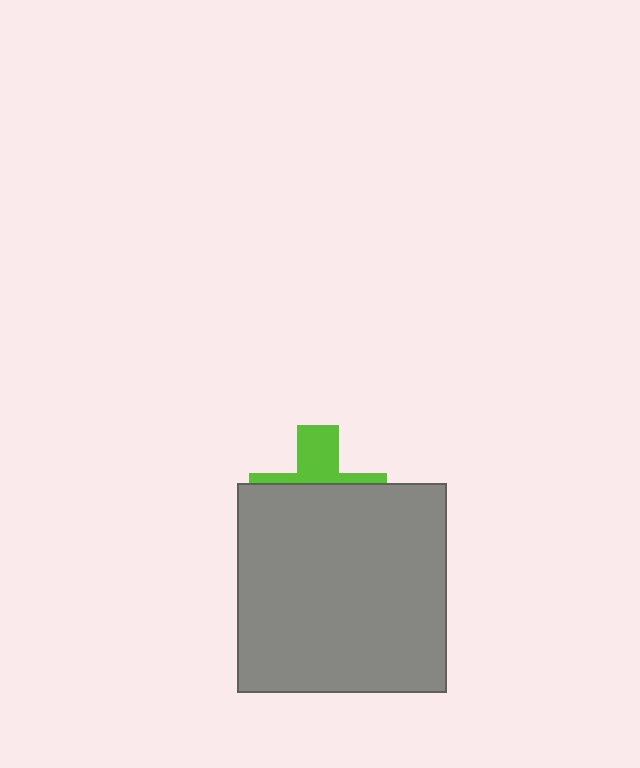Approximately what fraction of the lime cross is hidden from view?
Roughly 65% of the lime cross is hidden behind the gray square.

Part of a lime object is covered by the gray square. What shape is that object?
It is a cross.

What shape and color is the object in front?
The object in front is a gray square.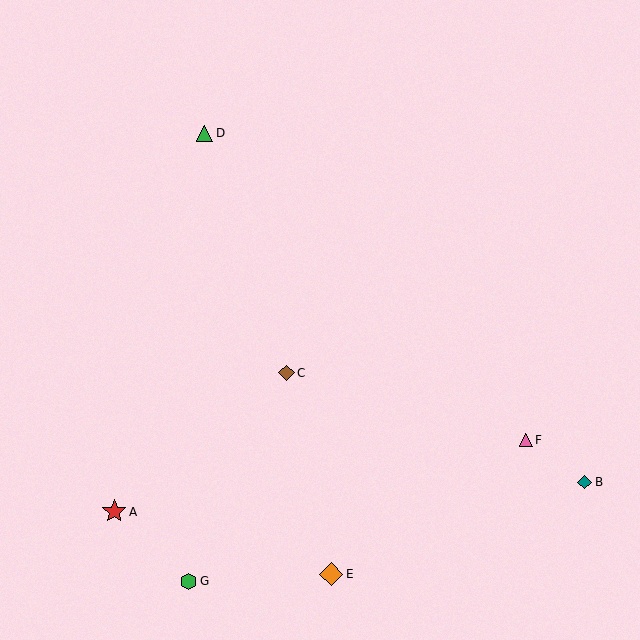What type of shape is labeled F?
Shape F is a pink triangle.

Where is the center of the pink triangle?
The center of the pink triangle is at (526, 440).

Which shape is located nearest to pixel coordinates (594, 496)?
The teal diamond (labeled B) at (585, 482) is nearest to that location.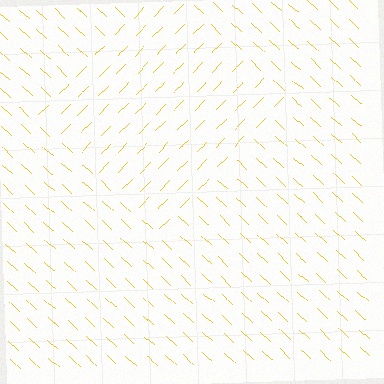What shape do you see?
I see a diamond.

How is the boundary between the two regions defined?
The boundary is defined purely by a change in line orientation (approximately 88 degrees difference). All lines are the same color and thickness.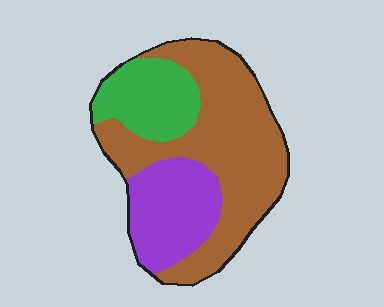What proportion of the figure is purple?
Purple takes up about one quarter (1/4) of the figure.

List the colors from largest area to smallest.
From largest to smallest: brown, purple, green.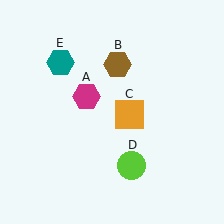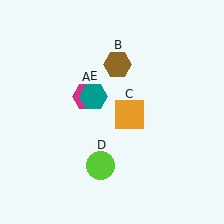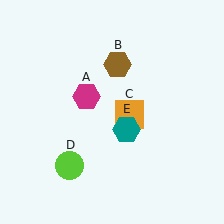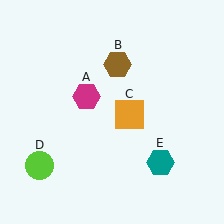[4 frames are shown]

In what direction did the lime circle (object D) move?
The lime circle (object D) moved left.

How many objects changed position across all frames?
2 objects changed position: lime circle (object D), teal hexagon (object E).